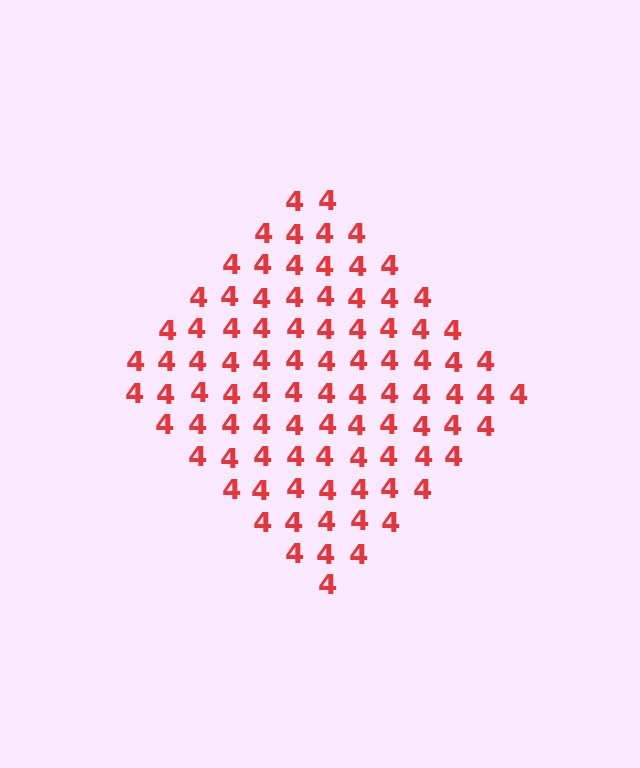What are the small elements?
The small elements are digit 4's.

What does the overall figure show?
The overall figure shows a diamond.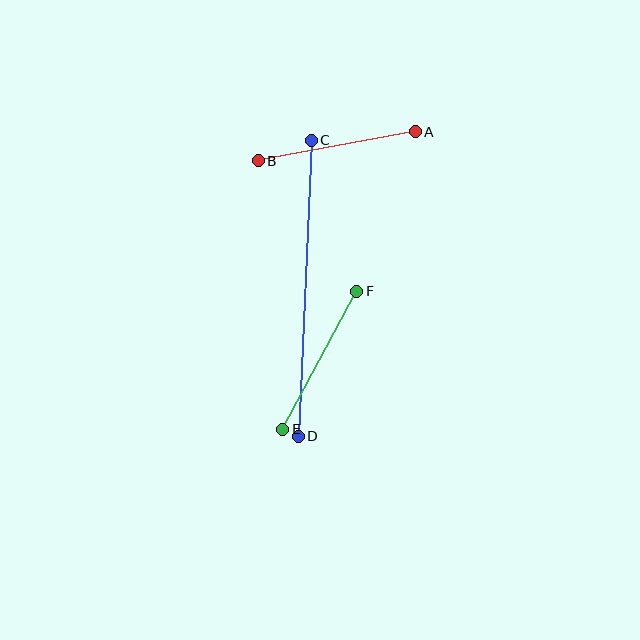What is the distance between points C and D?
The distance is approximately 296 pixels.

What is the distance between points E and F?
The distance is approximately 157 pixels.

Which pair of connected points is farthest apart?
Points C and D are farthest apart.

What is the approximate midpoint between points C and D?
The midpoint is at approximately (305, 288) pixels.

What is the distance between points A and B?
The distance is approximately 160 pixels.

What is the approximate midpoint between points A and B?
The midpoint is at approximately (337, 146) pixels.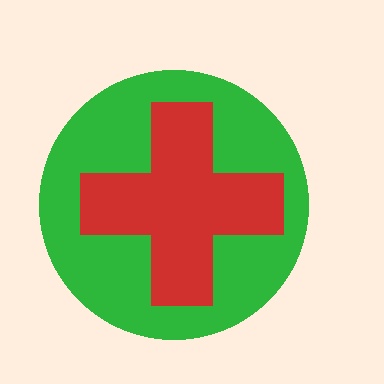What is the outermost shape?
The green circle.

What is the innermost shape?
The red cross.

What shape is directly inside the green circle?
The red cross.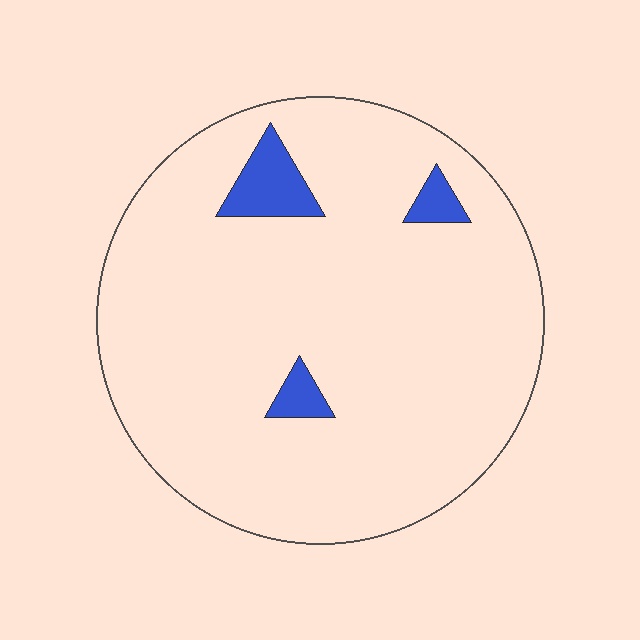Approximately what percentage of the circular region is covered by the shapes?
Approximately 5%.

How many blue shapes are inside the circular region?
3.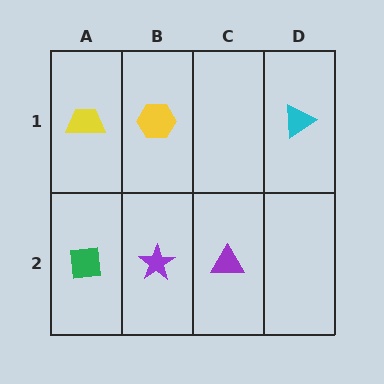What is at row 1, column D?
A cyan triangle.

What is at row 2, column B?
A purple star.